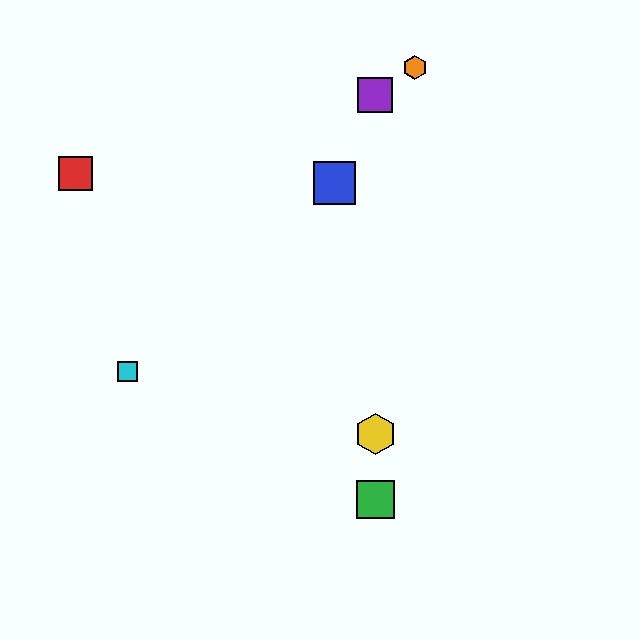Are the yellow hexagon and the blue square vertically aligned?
No, the yellow hexagon is at x≈375 and the blue square is at x≈335.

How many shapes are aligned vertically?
3 shapes (the green square, the yellow hexagon, the purple square) are aligned vertically.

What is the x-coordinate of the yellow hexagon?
The yellow hexagon is at x≈375.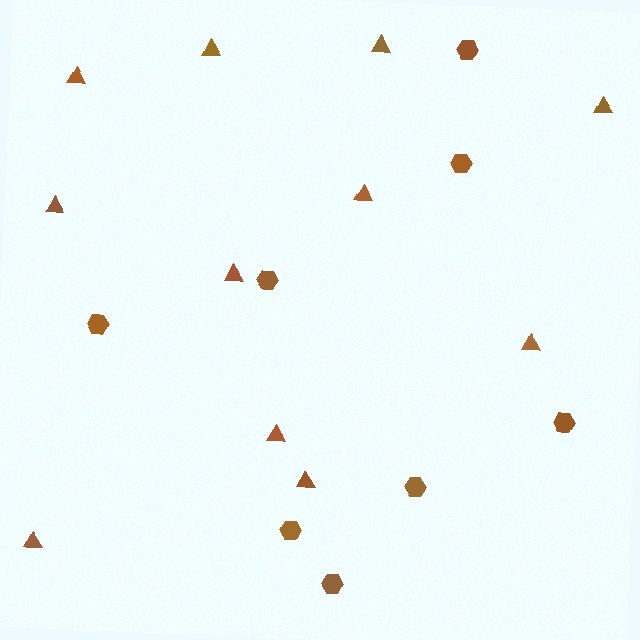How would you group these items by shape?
There are 2 groups: one group of hexagons (8) and one group of triangles (11).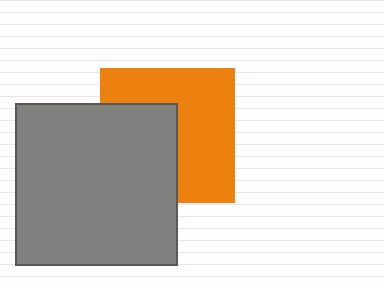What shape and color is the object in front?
The object in front is a gray square.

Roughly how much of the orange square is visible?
About half of it is visible (roughly 58%).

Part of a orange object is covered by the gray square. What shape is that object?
It is a square.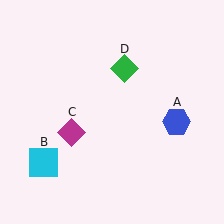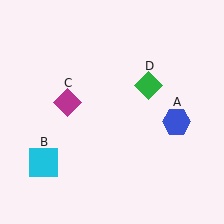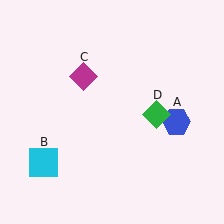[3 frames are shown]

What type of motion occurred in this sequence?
The magenta diamond (object C), green diamond (object D) rotated clockwise around the center of the scene.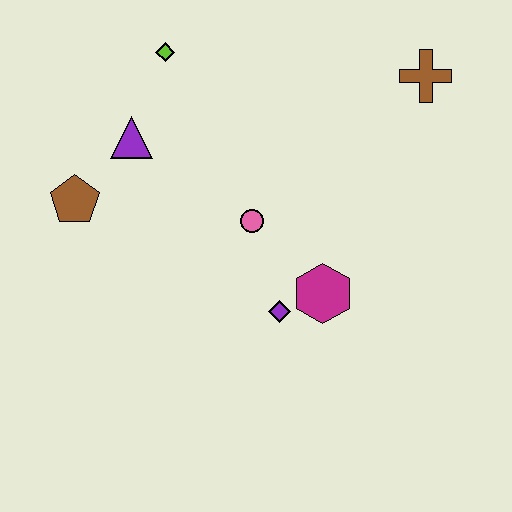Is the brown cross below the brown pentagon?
No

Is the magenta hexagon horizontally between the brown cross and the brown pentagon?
Yes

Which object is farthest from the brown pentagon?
The brown cross is farthest from the brown pentagon.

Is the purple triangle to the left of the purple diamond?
Yes